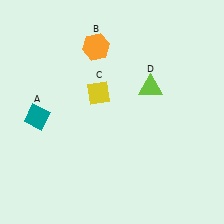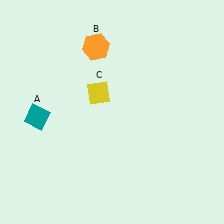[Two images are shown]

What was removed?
The lime triangle (D) was removed in Image 2.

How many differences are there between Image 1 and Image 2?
There is 1 difference between the two images.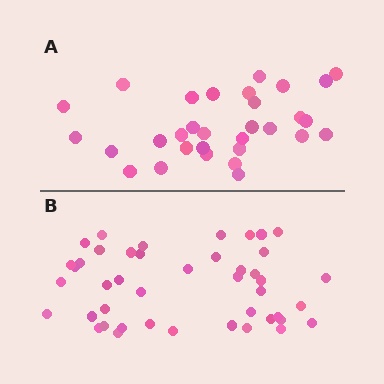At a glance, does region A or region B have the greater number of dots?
Region B (the bottom region) has more dots.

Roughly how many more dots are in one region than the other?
Region B has approximately 15 more dots than region A.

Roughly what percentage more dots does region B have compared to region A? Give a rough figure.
About 40% more.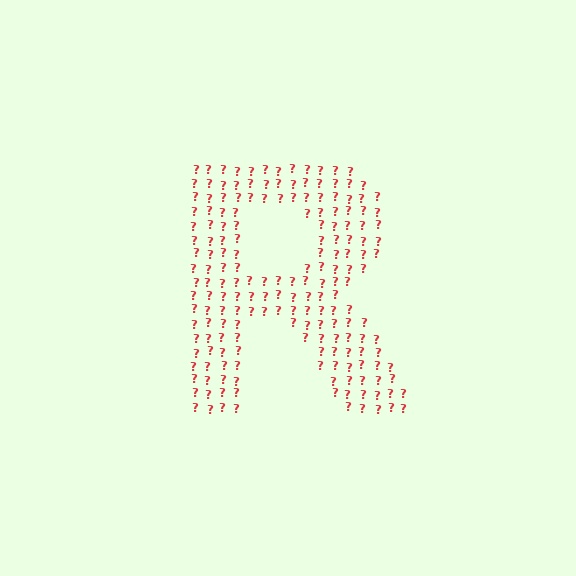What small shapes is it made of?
It is made of small question marks.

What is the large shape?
The large shape is the letter R.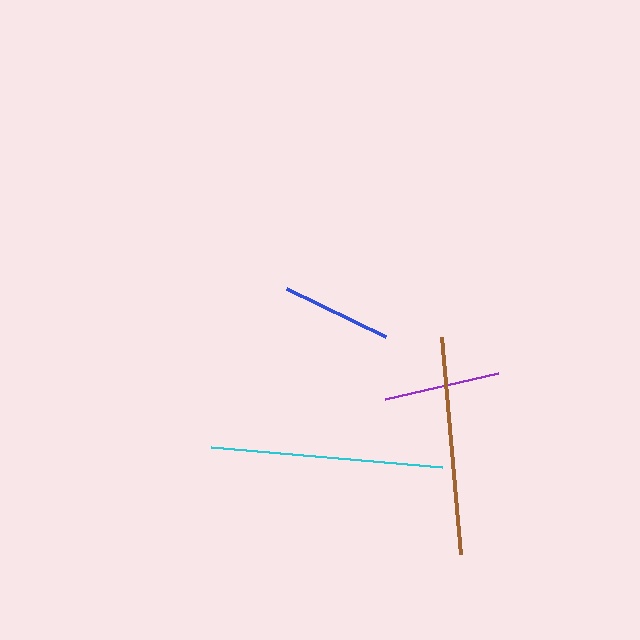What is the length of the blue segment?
The blue segment is approximately 110 pixels long.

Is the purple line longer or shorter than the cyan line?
The cyan line is longer than the purple line.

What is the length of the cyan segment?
The cyan segment is approximately 233 pixels long.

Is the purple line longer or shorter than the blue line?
The purple line is longer than the blue line.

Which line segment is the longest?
The cyan line is the longest at approximately 233 pixels.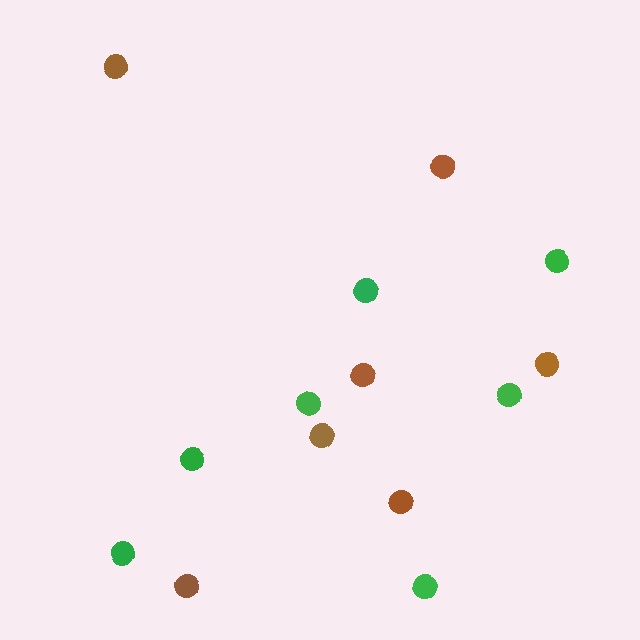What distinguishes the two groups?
There are 2 groups: one group of brown circles (7) and one group of green circles (7).